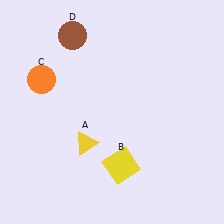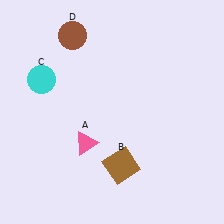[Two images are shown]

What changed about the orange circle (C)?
In Image 1, C is orange. In Image 2, it changed to cyan.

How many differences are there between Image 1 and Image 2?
There are 3 differences between the two images.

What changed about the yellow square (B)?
In Image 1, B is yellow. In Image 2, it changed to brown.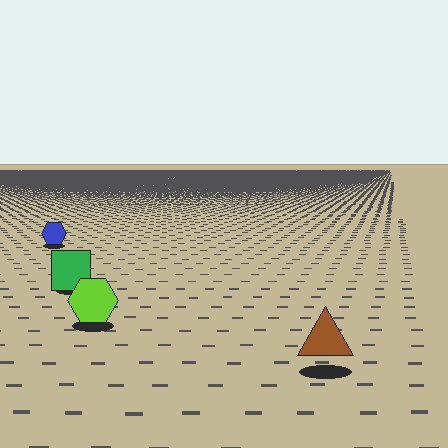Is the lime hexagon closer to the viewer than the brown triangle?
No. The brown triangle is closer — you can tell from the texture gradient: the ground texture is coarser near it.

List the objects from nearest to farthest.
From nearest to farthest: the brown triangle, the lime hexagon, the green square, the blue hexagon.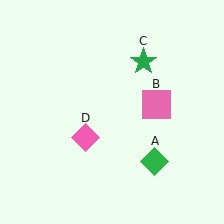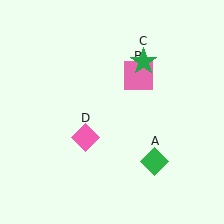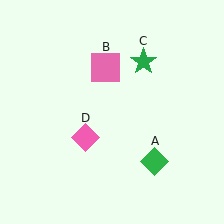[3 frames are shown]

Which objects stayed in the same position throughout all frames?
Green diamond (object A) and green star (object C) and pink diamond (object D) remained stationary.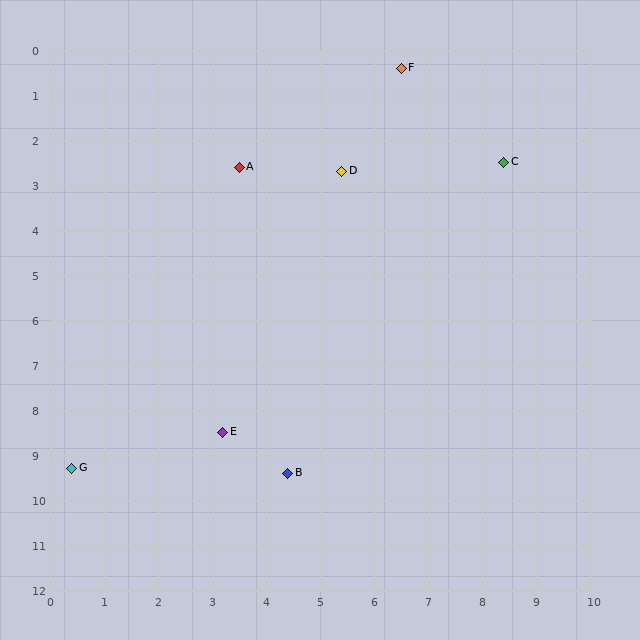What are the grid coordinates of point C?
Point C is at approximately (8.4, 2.5).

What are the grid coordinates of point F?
Point F is at approximately (6.5, 0.4).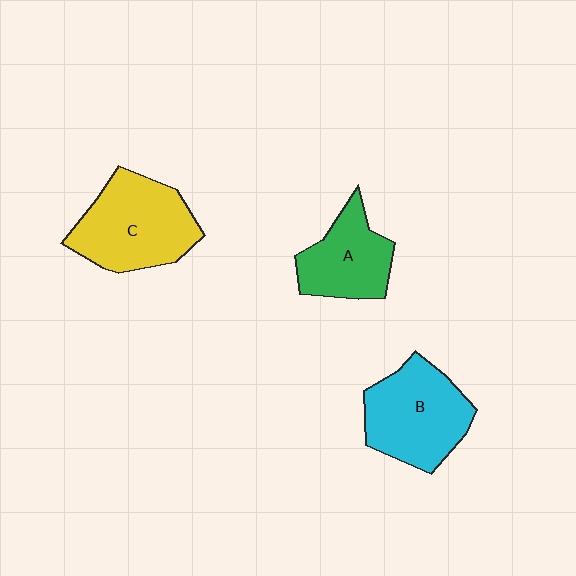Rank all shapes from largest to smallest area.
From largest to smallest: C (yellow), B (cyan), A (green).